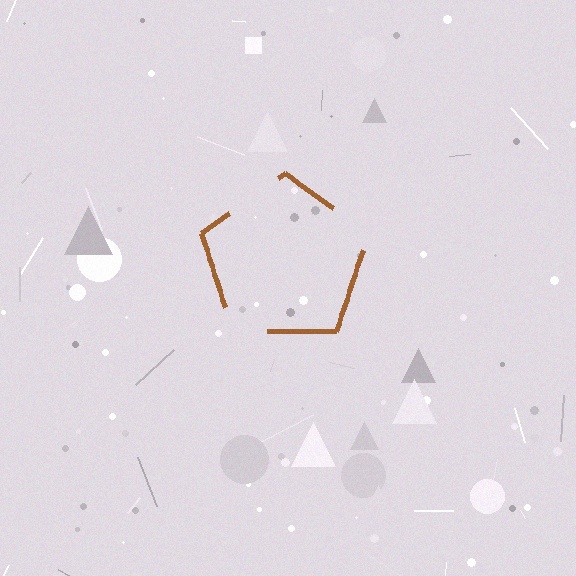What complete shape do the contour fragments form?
The contour fragments form a pentagon.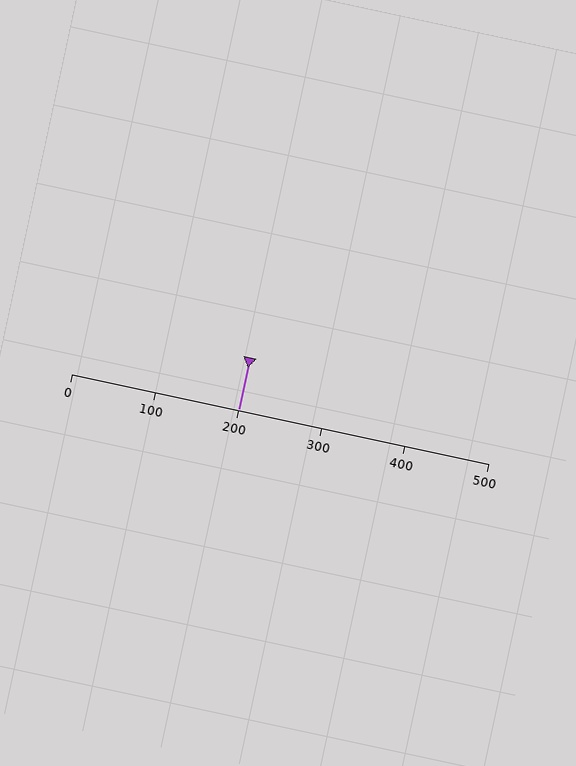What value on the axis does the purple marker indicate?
The marker indicates approximately 200.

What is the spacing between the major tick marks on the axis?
The major ticks are spaced 100 apart.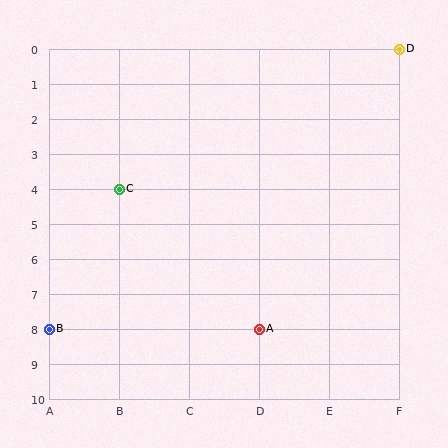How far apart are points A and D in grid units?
Points A and D are 2 columns and 8 rows apart (about 8.2 grid units diagonally).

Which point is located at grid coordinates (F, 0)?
Point D is at (F, 0).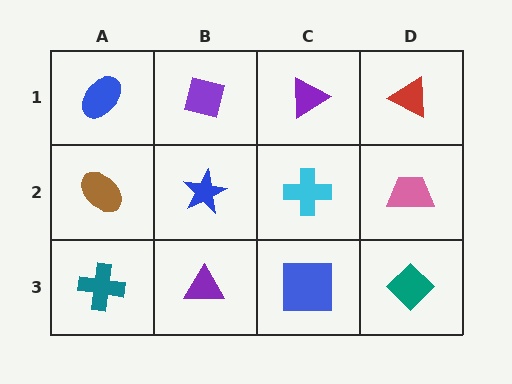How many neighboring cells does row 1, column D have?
2.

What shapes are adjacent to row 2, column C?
A purple triangle (row 1, column C), a blue square (row 3, column C), a blue star (row 2, column B), a pink trapezoid (row 2, column D).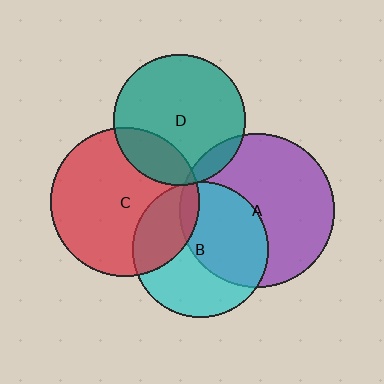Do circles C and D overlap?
Yes.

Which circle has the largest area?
Circle A (purple).